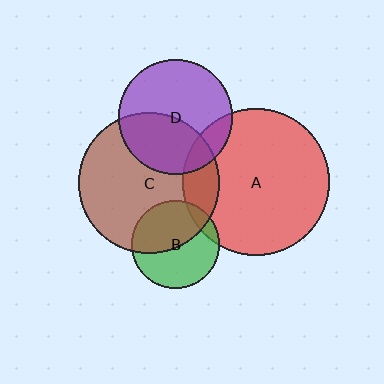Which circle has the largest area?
Circle A (red).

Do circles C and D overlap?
Yes.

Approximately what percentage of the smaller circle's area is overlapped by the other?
Approximately 40%.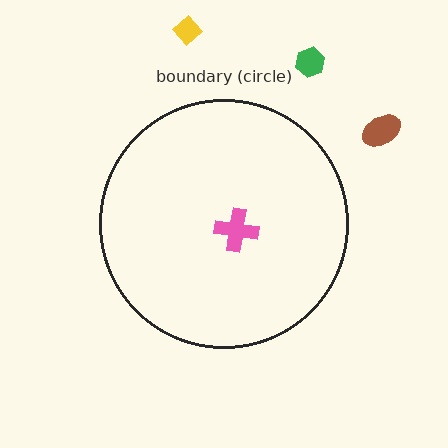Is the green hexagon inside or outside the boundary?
Outside.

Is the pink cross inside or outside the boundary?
Inside.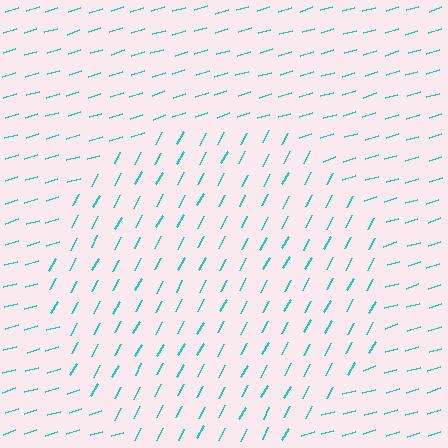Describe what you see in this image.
The image is filled with small cyan line segments. A circle region in the image has lines oriented differently from the surrounding lines, creating a visible texture boundary.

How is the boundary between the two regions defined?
The boundary is defined purely by a change in line orientation (approximately 45 degrees difference). All lines are the same color and thickness.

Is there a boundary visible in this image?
Yes, there is a texture boundary formed by a change in line orientation.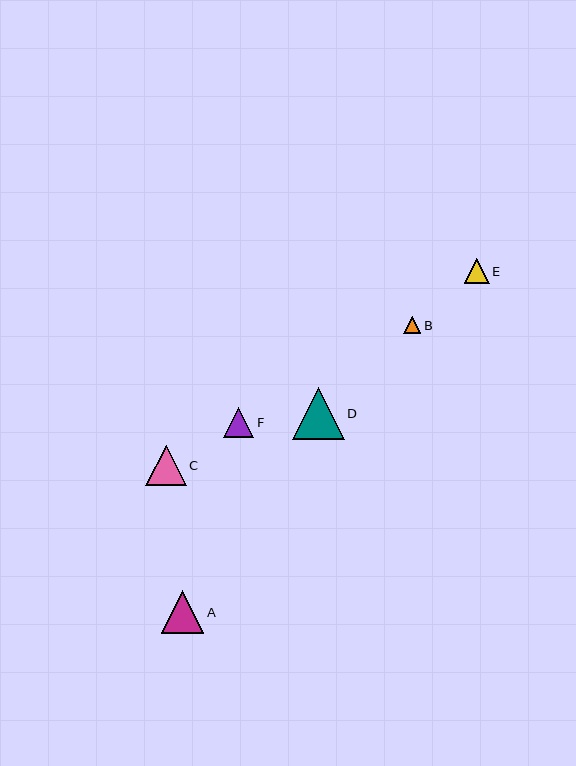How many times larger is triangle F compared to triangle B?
Triangle F is approximately 1.7 times the size of triangle B.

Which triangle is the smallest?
Triangle B is the smallest with a size of approximately 17 pixels.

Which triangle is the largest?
Triangle D is the largest with a size of approximately 52 pixels.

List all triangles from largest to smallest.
From largest to smallest: D, A, C, F, E, B.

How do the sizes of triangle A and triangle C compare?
Triangle A and triangle C are approximately the same size.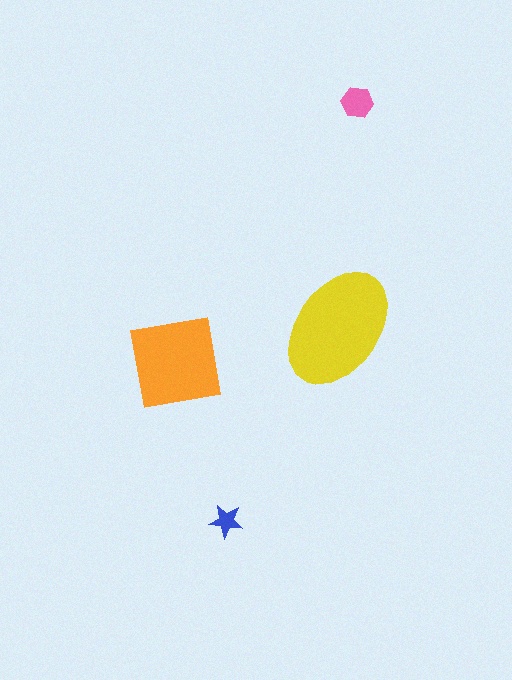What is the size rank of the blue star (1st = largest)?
4th.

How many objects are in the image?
There are 4 objects in the image.